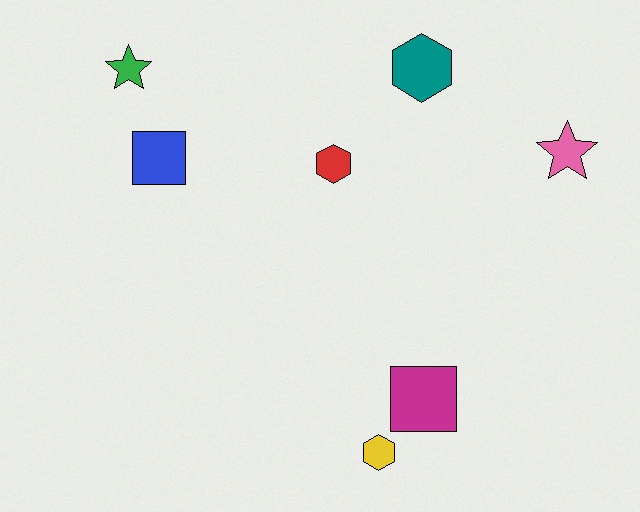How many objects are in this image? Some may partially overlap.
There are 7 objects.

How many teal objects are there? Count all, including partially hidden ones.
There is 1 teal object.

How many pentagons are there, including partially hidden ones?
There are no pentagons.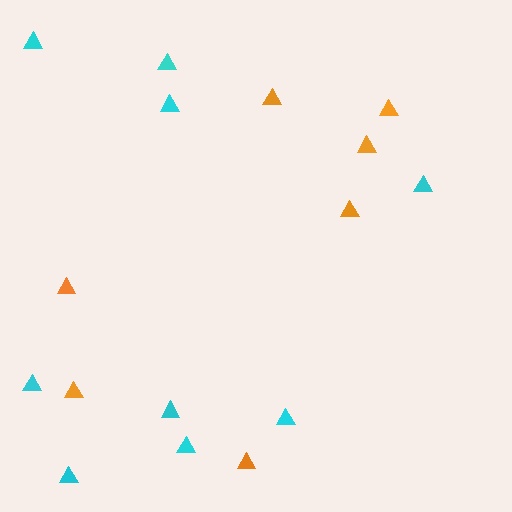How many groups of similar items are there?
There are 2 groups: one group of cyan triangles (9) and one group of orange triangles (7).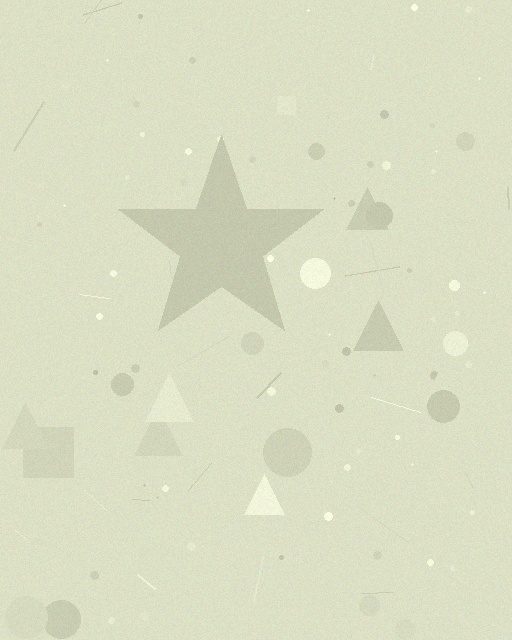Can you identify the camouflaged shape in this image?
The camouflaged shape is a star.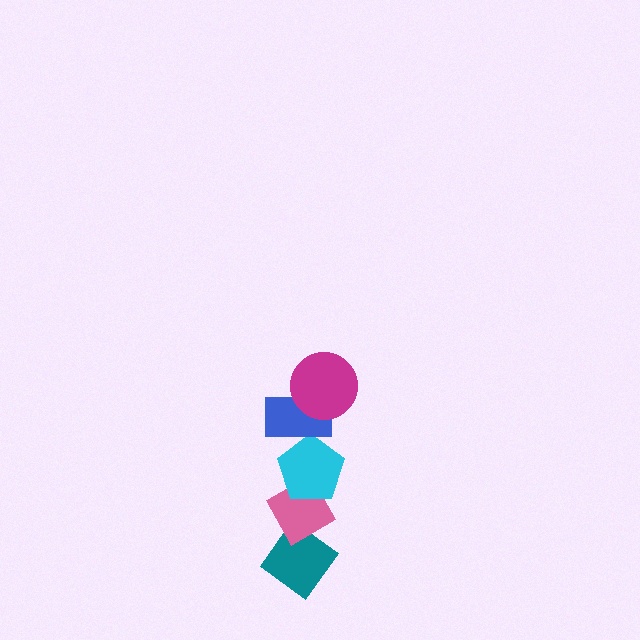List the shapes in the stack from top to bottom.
From top to bottom: the magenta circle, the blue rectangle, the cyan pentagon, the pink diamond, the teal diamond.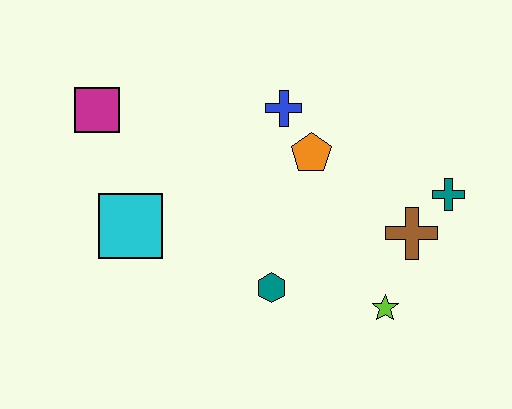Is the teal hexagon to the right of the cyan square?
Yes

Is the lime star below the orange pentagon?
Yes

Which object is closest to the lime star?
The brown cross is closest to the lime star.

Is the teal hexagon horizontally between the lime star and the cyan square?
Yes